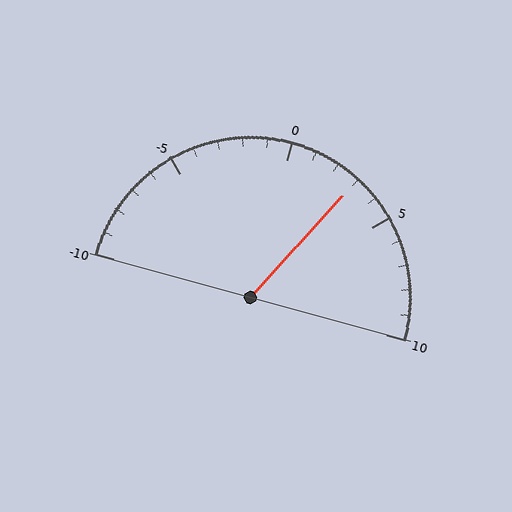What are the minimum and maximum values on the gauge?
The gauge ranges from -10 to 10.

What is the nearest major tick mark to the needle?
The nearest major tick mark is 5.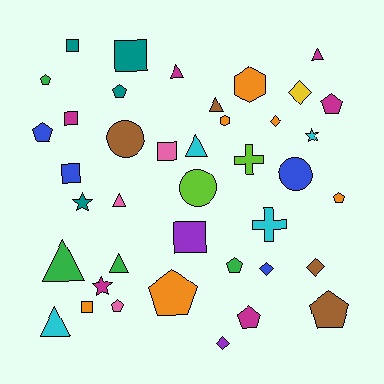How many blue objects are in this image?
There are 4 blue objects.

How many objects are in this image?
There are 40 objects.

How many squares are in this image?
There are 7 squares.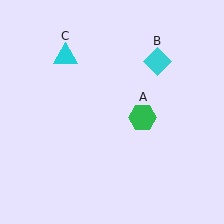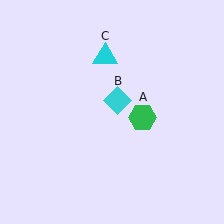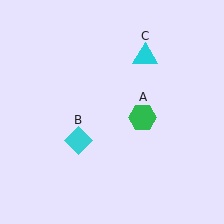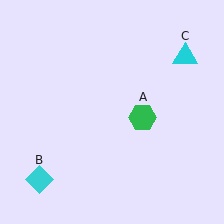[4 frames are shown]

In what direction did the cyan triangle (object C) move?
The cyan triangle (object C) moved right.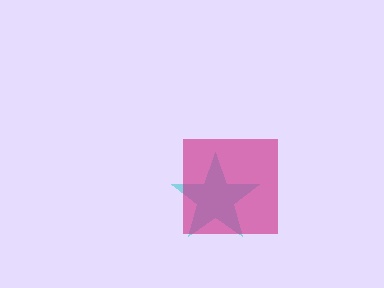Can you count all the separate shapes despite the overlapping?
Yes, there are 2 separate shapes.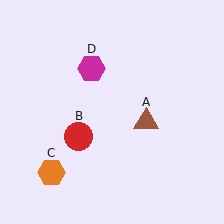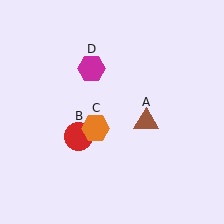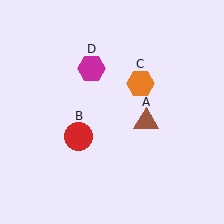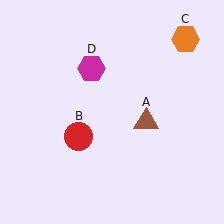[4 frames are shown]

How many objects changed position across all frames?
1 object changed position: orange hexagon (object C).